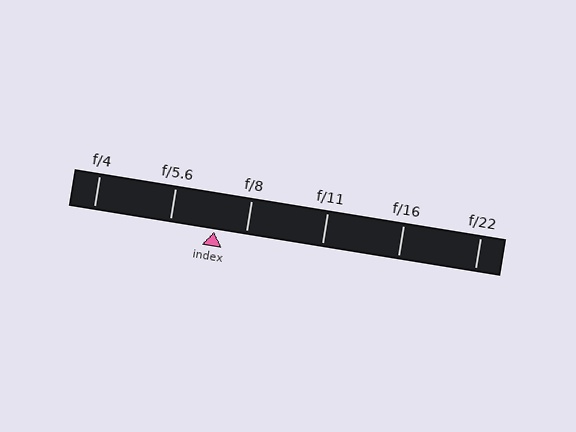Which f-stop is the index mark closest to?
The index mark is closest to f/8.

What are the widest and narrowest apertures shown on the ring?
The widest aperture shown is f/4 and the narrowest is f/22.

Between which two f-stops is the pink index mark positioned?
The index mark is between f/5.6 and f/8.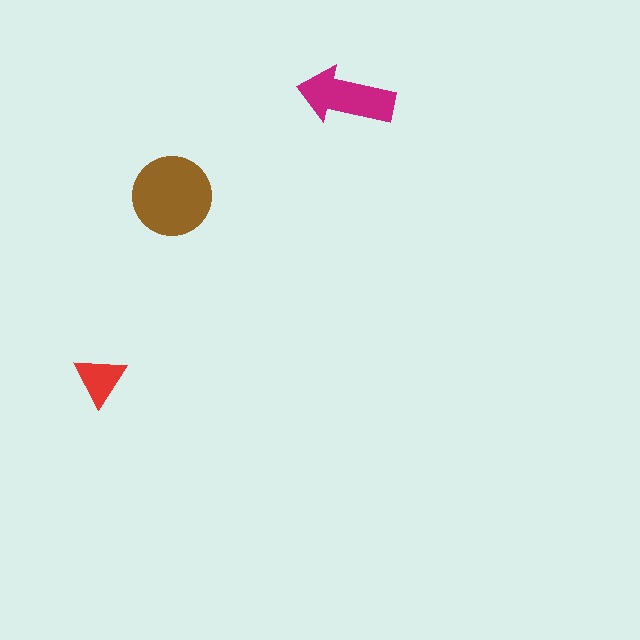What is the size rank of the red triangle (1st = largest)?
3rd.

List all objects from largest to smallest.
The brown circle, the magenta arrow, the red triangle.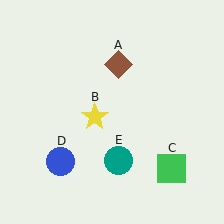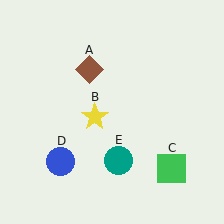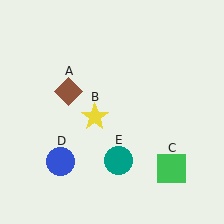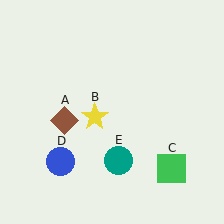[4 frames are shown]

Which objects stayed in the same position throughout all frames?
Yellow star (object B) and green square (object C) and blue circle (object D) and teal circle (object E) remained stationary.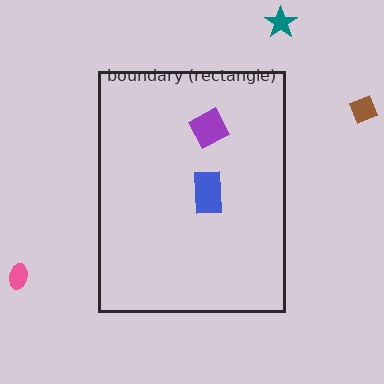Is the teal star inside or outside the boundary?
Outside.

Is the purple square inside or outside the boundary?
Inside.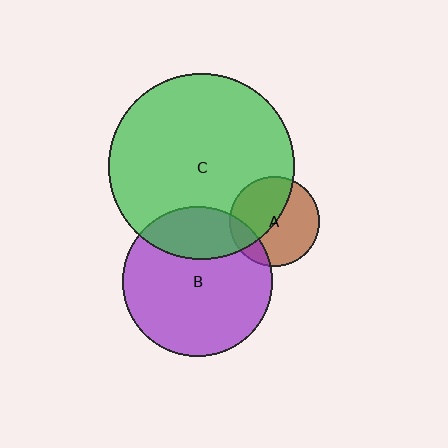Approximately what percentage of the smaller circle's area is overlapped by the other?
Approximately 45%.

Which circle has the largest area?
Circle C (green).